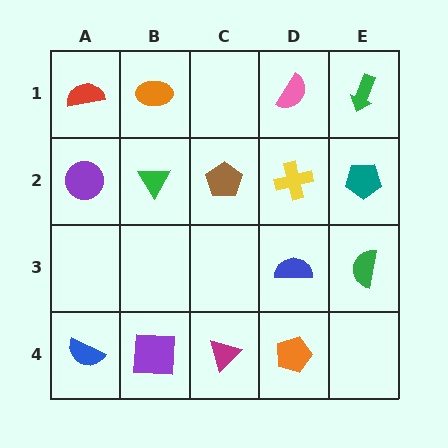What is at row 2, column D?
A yellow cross.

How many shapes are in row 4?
4 shapes.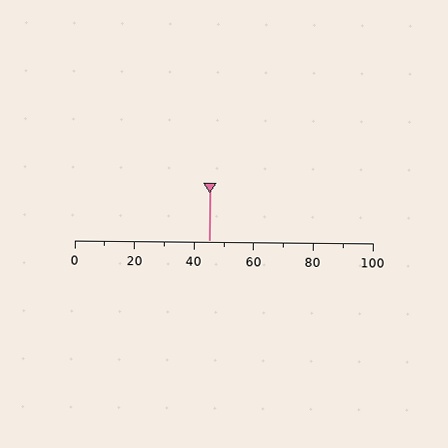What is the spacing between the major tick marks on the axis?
The major ticks are spaced 20 apart.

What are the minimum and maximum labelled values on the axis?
The axis runs from 0 to 100.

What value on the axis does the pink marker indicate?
The marker indicates approximately 45.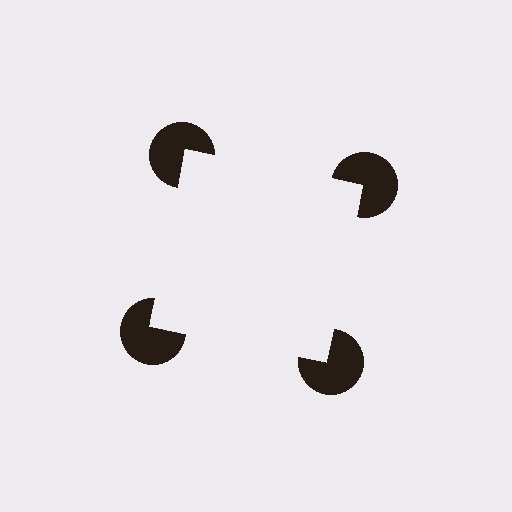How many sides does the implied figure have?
4 sides.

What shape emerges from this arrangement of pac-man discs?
An illusory square — its edges are inferred from the aligned wedge cuts in the pac-man discs, not physically drawn.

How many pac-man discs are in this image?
There are 4 — one at each vertex of the illusory square.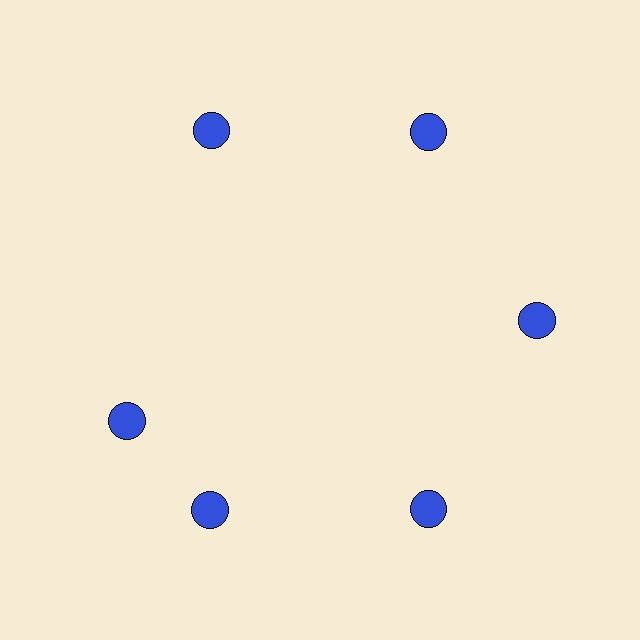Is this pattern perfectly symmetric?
No. The 6 blue circles are arranged in a ring, but one element near the 9 o'clock position is rotated out of alignment along the ring, breaking the 6-fold rotational symmetry.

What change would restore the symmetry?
The symmetry would be restored by rotating it back into even spacing with its neighbors so that all 6 circles sit at equal angles and equal distance from the center.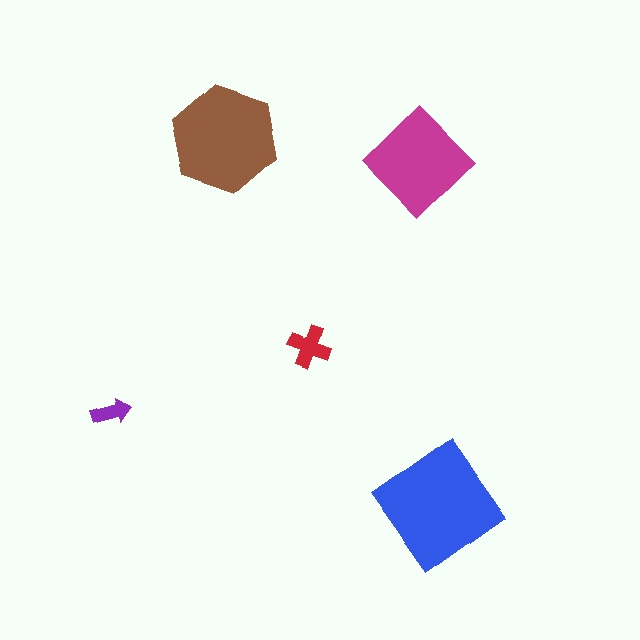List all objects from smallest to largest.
The purple arrow, the red cross, the magenta diamond, the brown hexagon, the blue diamond.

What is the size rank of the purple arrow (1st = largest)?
5th.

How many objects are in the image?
There are 5 objects in the image.